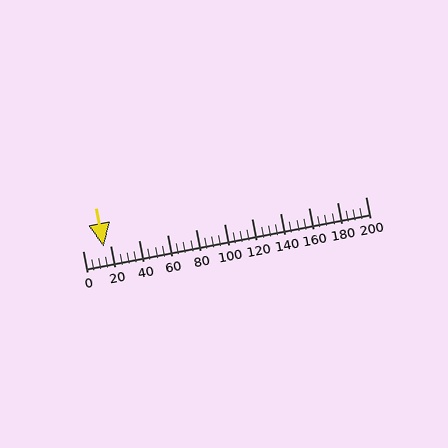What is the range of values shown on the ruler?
The ruler shows values from 0 to 200.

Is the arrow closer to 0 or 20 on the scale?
The arrow is closer to 20.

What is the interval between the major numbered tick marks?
The major tick marks are spaced 20 units apart.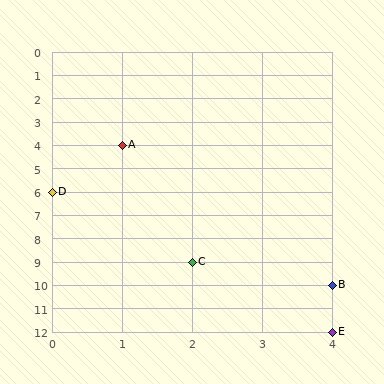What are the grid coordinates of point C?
Point C is at grid coordinates (2, 9).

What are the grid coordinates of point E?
Point E is at grid coordinates (4, 12).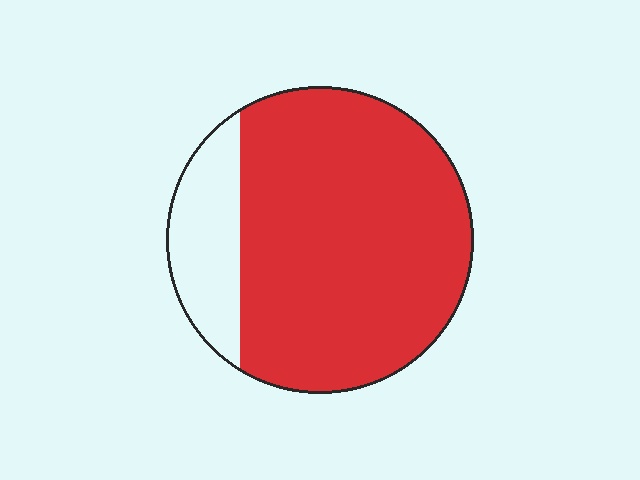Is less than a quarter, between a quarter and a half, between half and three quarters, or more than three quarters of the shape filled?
More than three quarters.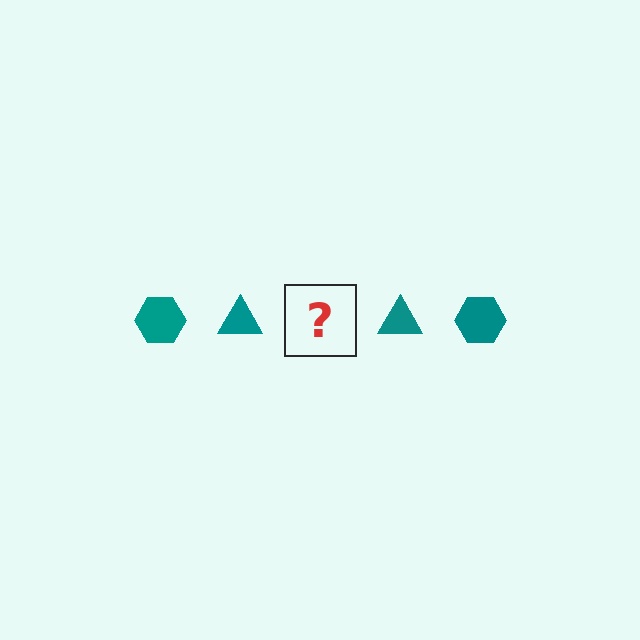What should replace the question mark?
The question mark should be replaced with a teal hexagon.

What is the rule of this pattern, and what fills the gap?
The rule is that the pattern cycles through hexagon, triangle shapes in teal. The gap should be filled with a teal hexagon.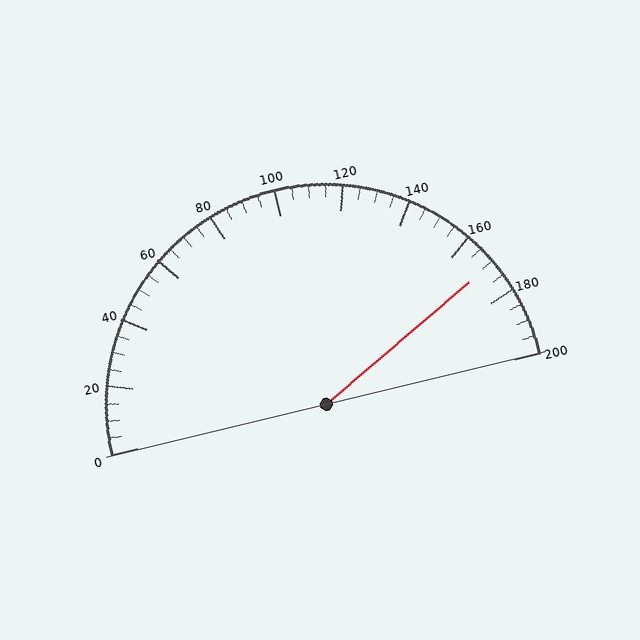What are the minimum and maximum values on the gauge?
The gauge ranges from 0 to 200.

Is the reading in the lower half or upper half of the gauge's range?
The reading is in the upper half of the range (0 to 200).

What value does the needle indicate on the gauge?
The needle indicates approximately 170.